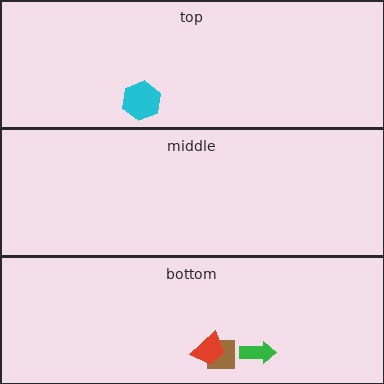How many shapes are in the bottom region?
3.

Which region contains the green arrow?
The bottom region.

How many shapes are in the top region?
1.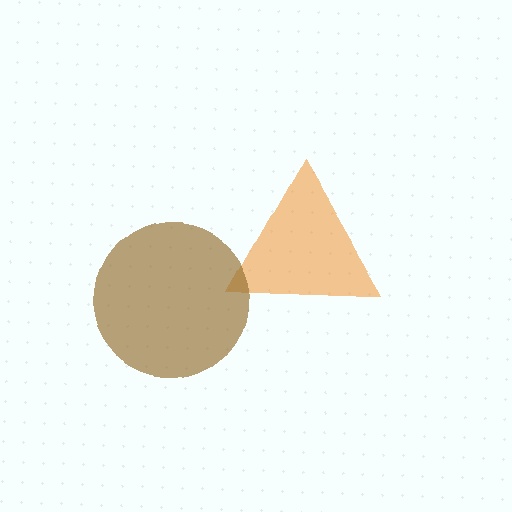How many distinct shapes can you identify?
There are 2 distinct shapes: an orange triangle, a brown circle.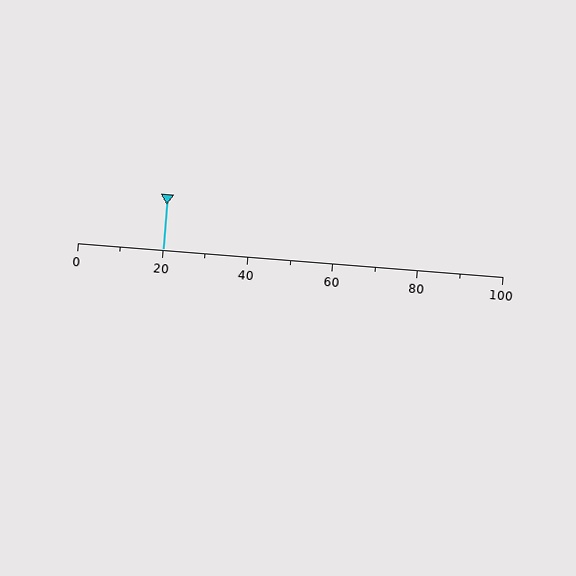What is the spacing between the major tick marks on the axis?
The major ticks are spaced 20 apart.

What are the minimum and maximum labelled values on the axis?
The axis runs from 0 to 100.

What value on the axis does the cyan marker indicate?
The marker indicates approximately 20.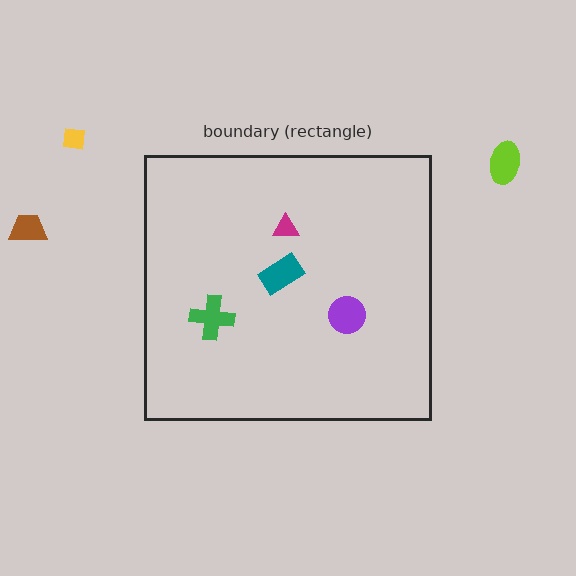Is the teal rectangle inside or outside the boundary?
Inside.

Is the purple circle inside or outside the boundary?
Inside.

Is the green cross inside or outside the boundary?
Inside.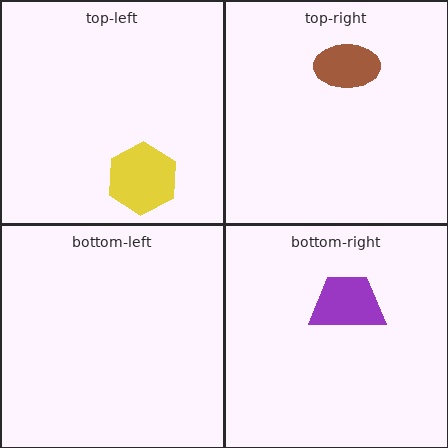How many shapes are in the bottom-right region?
1.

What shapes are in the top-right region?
The brown ellipse.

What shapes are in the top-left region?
The yellow hexagon.